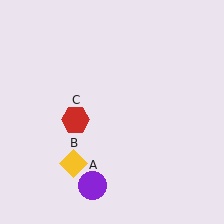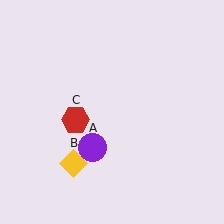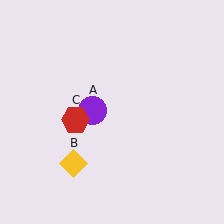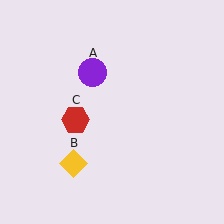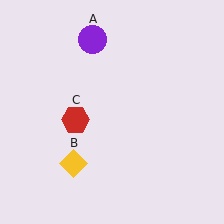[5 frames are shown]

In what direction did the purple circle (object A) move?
The purple circle (object A) moved up.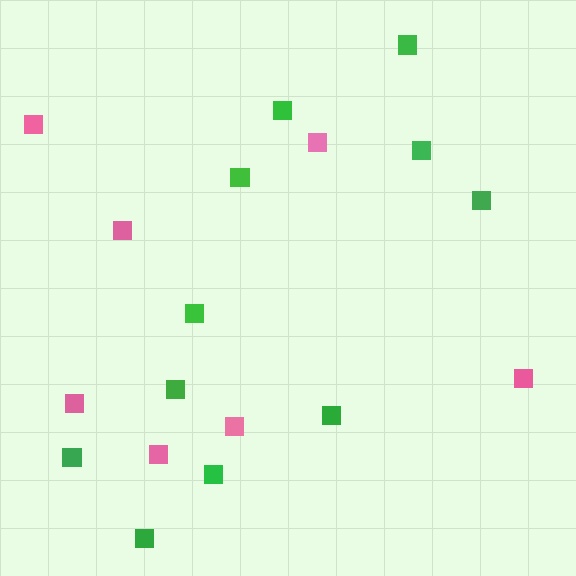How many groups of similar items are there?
There are 2 groups: one group of pink squares (7) and one group of green squares (11).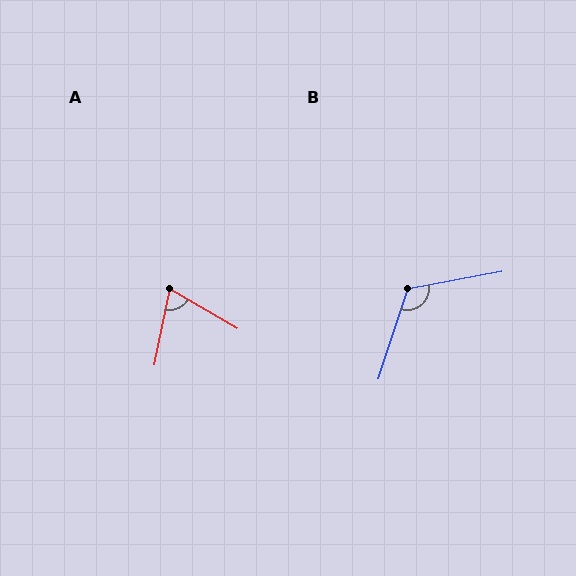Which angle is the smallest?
A, at approximately 71 degrees.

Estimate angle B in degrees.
Approximately 119 degrees.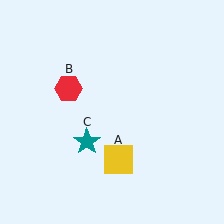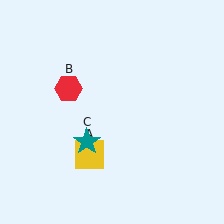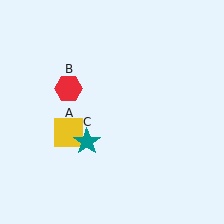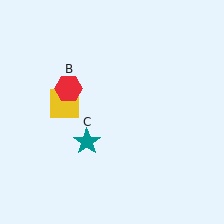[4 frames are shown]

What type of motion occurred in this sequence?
The yellow square (object A) rotated clockwise around the center of the scene.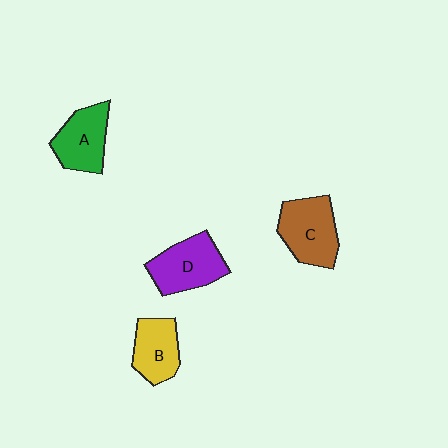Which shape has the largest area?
Shape C (brown).